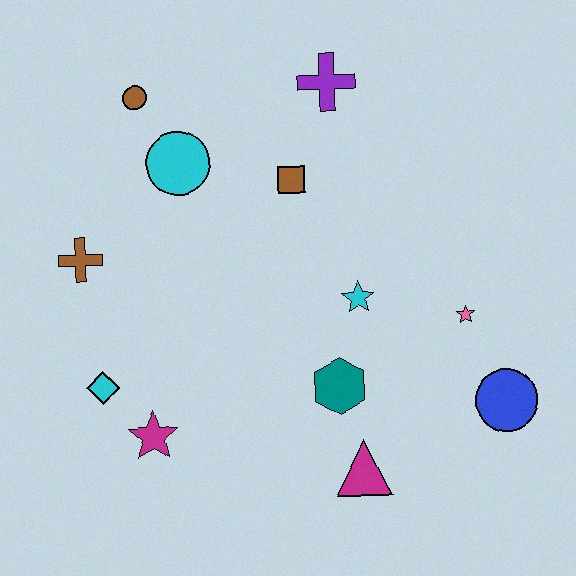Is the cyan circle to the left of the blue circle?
Yes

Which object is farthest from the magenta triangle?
The brown circle is farthest from the magenta triangle.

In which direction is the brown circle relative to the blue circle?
The brown circle is to the left of the blue circle.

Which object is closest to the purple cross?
The brown square is closest to the purple cross.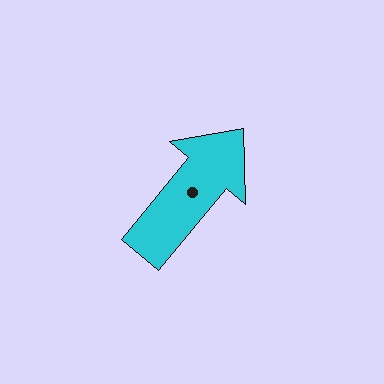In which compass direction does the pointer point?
Northeast.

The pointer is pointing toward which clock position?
Roughly 1 o'clock.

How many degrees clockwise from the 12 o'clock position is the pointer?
Approximately 40 degrees.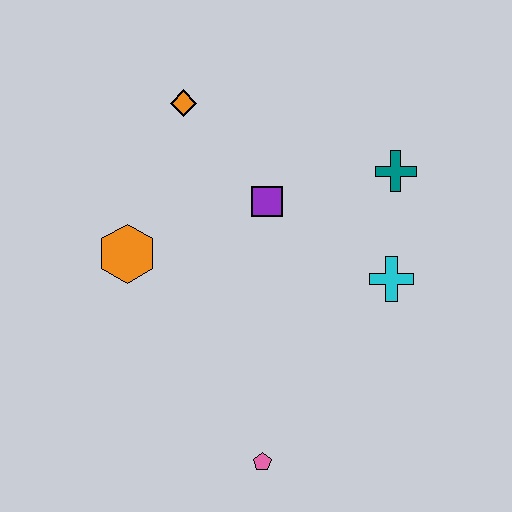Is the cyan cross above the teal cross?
No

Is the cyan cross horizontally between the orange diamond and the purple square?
No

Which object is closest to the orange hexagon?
The purple square is closest to the orange hexagon.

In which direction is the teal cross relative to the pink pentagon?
The teal cross is above the pink pentagon.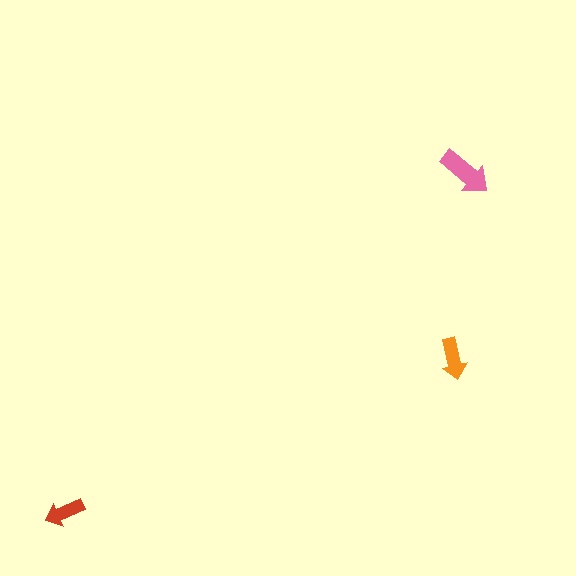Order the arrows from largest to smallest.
the pink one, the orange one, the red one.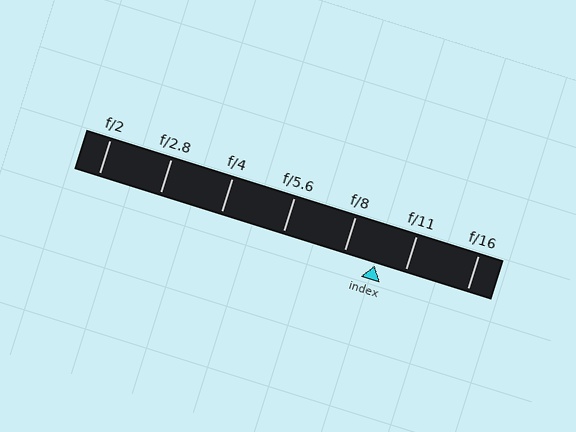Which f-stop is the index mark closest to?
The index mark is closest to f/11.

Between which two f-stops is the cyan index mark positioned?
The index mark is between f/8 and f/11.